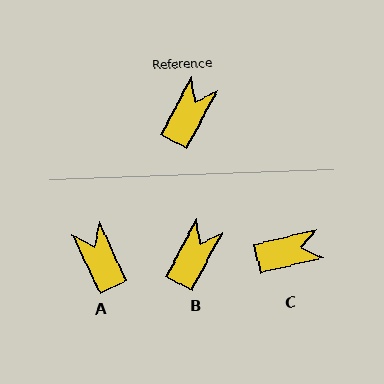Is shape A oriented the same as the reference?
No, it is off by about 53 degrees.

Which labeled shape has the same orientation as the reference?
B.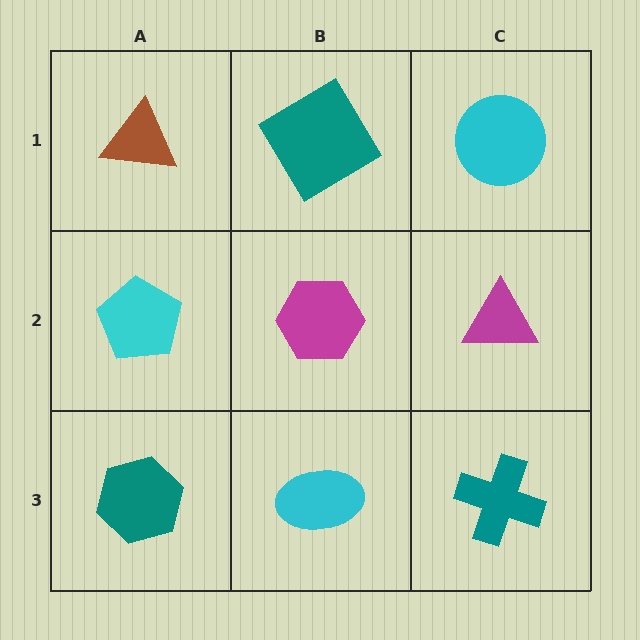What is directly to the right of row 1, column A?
A teal diamond.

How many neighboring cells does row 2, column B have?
4.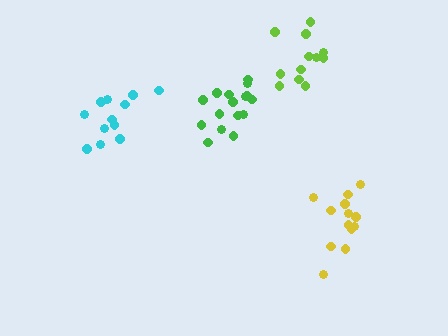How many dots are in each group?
Group 1: 13 dots, Group 2: 12 dots, Group 3: 12 dots, Group 4: 16 dots (53 total).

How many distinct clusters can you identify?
There are 4 distinct clusters.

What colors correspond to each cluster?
The clusters are colored: yellow, cyan, lime, green.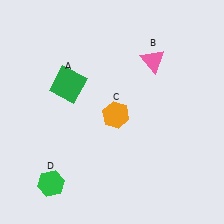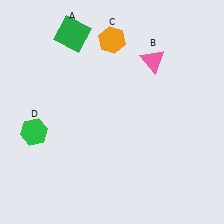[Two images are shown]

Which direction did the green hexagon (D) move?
The green hexagon (D) moved up.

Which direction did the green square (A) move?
The green square (A) moved up.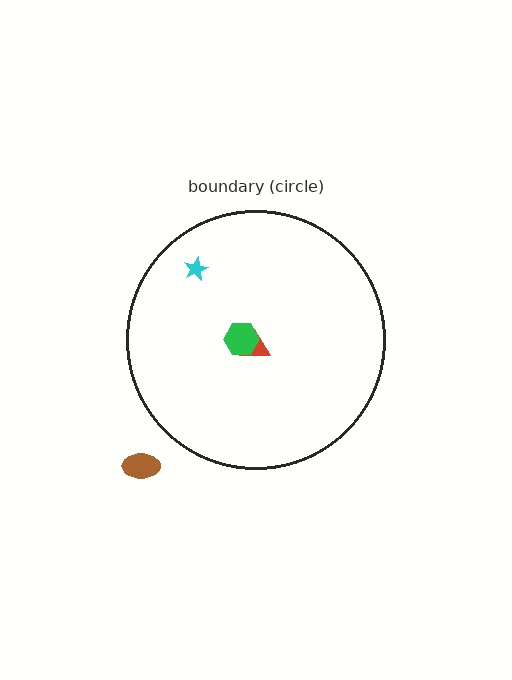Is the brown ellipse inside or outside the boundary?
Outside.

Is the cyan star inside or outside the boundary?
Inside.